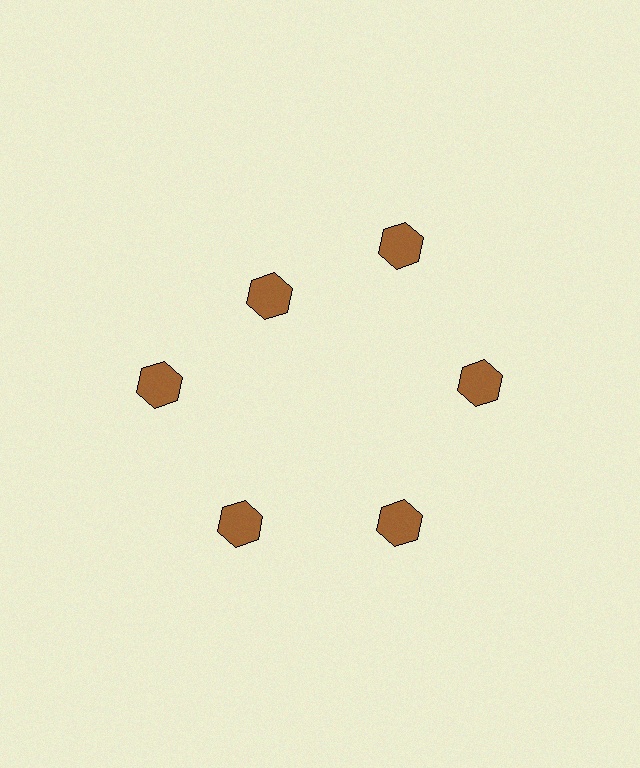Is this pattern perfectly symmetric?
No. The 6 brown hexagons are arranged in a ring, but one element near the 11 o'clock position is pulled inward toward the center, breaking the 6-fold rotational symmetry.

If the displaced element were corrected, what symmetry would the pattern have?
It would have 6-fold rotational symmetry — the pattern would map onto itself every 60 degrees.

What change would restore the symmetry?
The symmetry would be restored by moving it outward, back onto the ring so that all 6 hexagons sit at equal angles and equal distance from the center.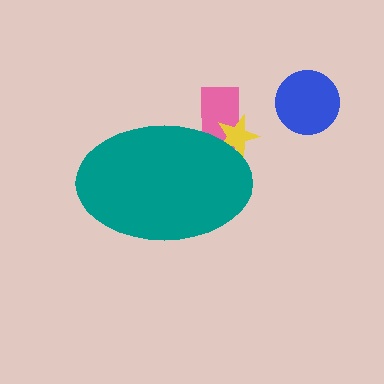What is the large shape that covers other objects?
A teal ellipse.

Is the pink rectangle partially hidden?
Yes, the pink rectangle is partially hidden behind the teal ellipse.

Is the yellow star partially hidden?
Yes, the yellow star is partially hidden behind the teal ellipse.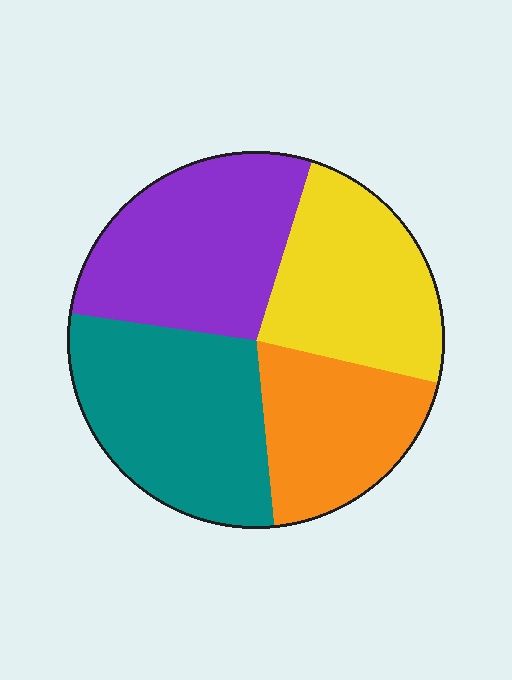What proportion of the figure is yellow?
Yellow covers about 25% of the figure.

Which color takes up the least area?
Orange, at roughly 20%.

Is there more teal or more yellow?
Teal.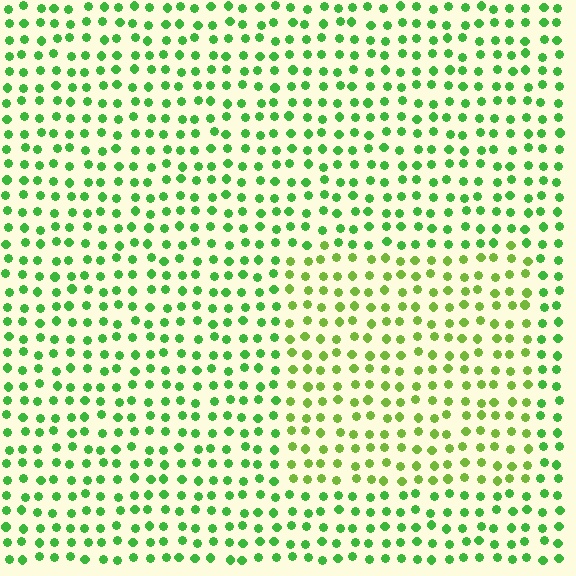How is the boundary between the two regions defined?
The boundary is defined purely by a slight shift in hue (about 28 degrees). Spacing, size, and orientation are identical on both sides.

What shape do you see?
I see a rectangle.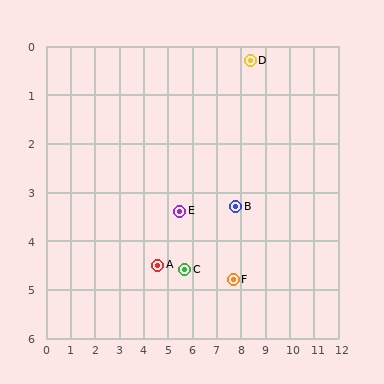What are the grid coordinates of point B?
Point B is at approximately (7.8, 3.3).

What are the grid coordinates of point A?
Point A is at approximately (4.6, 4.5).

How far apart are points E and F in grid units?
Points E and F are about 2.6 grid units apart.